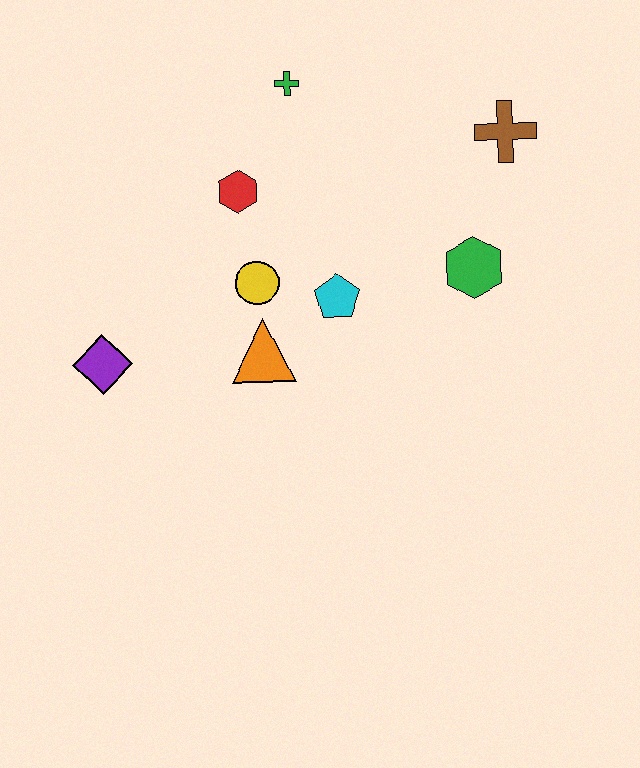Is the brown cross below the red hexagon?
No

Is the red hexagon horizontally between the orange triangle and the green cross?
No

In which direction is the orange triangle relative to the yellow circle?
The orange triangle is below the yellow circle.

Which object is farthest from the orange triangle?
The brown cross is farthest from the orange triangle.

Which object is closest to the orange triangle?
The yellow circle is closest to the orange triangle.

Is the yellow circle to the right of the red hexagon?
Yes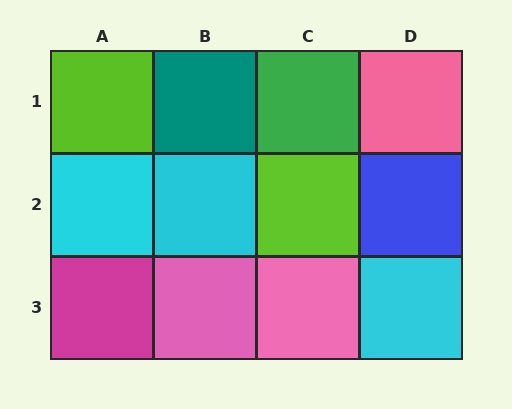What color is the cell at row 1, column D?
Pink.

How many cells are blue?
1 cell is blue.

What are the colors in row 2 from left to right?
Cyan, cyan, lime, blue.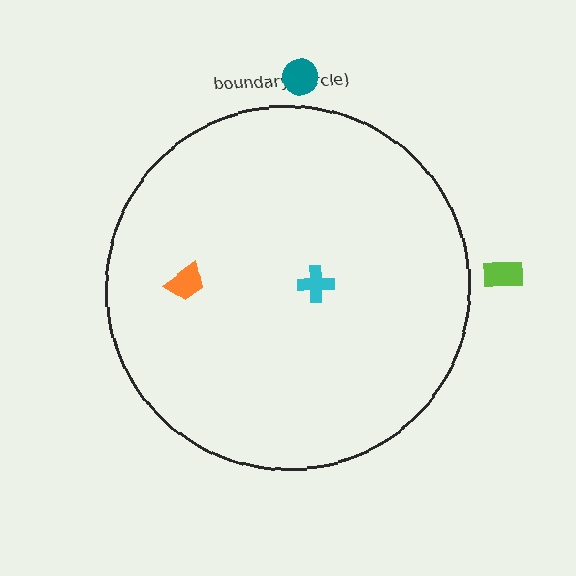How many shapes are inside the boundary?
2 inside, 2 outside.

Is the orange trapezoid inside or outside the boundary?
Inside.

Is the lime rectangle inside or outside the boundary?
Outside.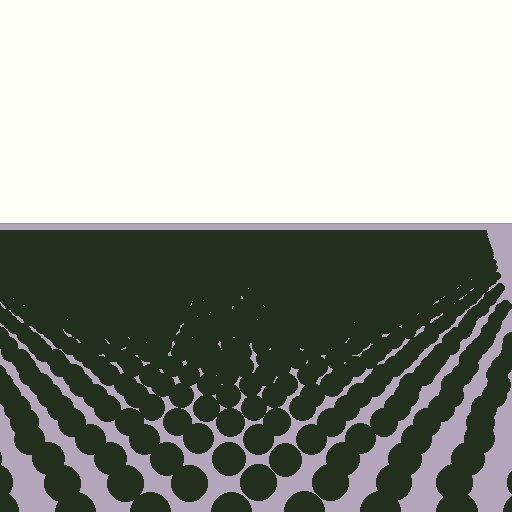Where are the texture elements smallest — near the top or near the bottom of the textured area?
Near the top.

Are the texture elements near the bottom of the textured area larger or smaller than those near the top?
Larger. Near the bottom, elements are closer to the viewer and appear at a bigger on-screen size.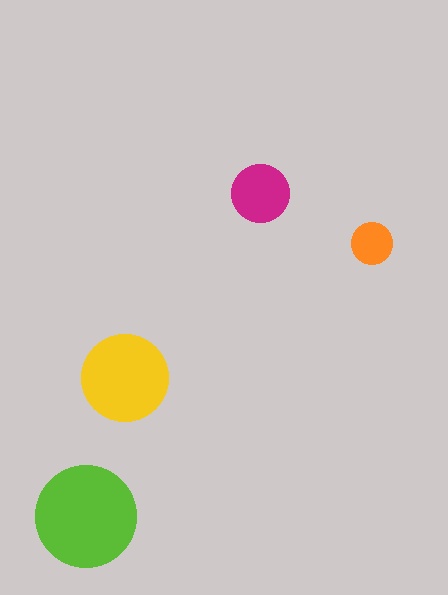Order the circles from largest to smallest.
the lime one, the yellow one, the magenta one, the orange one.